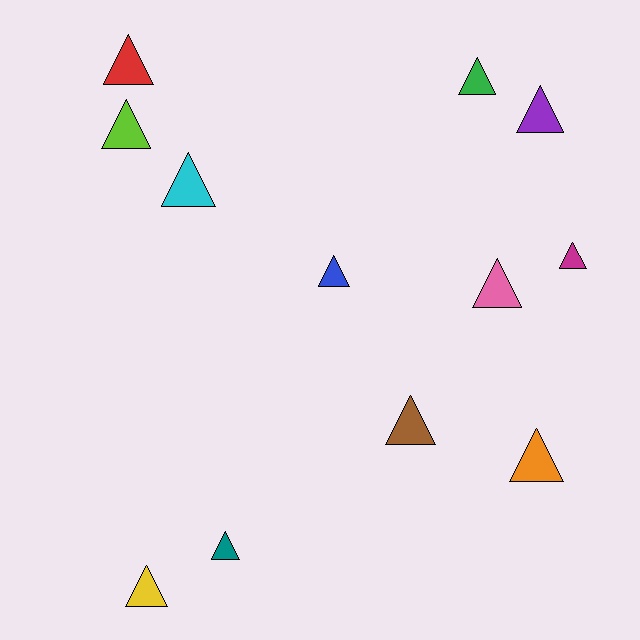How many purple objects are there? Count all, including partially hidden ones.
There is 1 purple object.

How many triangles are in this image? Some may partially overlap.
There are 12 triangles.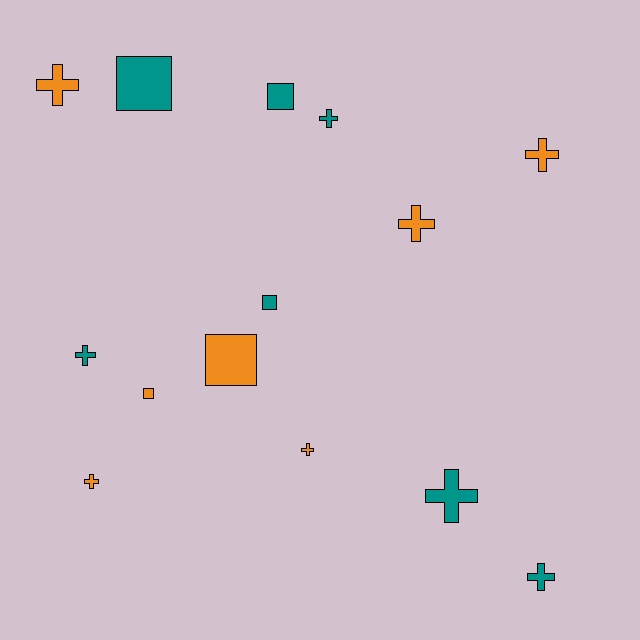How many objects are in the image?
There are 14 objects.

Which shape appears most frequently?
Cross, with 9 objects.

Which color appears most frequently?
Teal, with 7 objects.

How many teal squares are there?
There are 3 teal squares.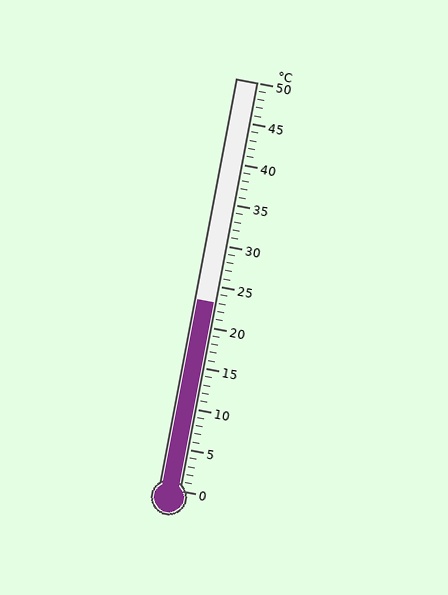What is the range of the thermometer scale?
The thermometer scale ranges from 0°C to 50°C.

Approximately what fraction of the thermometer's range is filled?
The thermometer is filled to approximately 45% of its range.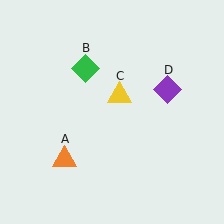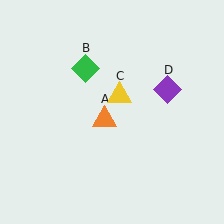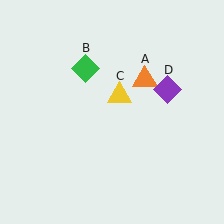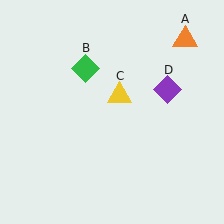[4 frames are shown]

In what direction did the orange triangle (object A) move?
The orange triangle (object A) moved up and to the right.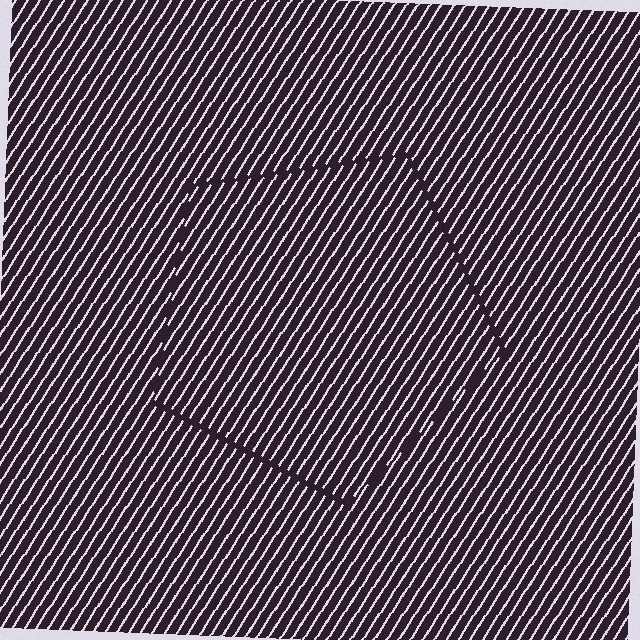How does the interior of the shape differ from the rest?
The interior of the shape contains the same grating, shifted by half a period — the contour is defined by the phase discontinuity where line-ends from the inner and outer gratings abut.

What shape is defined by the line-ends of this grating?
An illusory pentagon. The interior of the shape contains the same grating, shifted by half a period — the contour is defined by the phase discontinuity where line-ends from the inner and outer gratings abut.